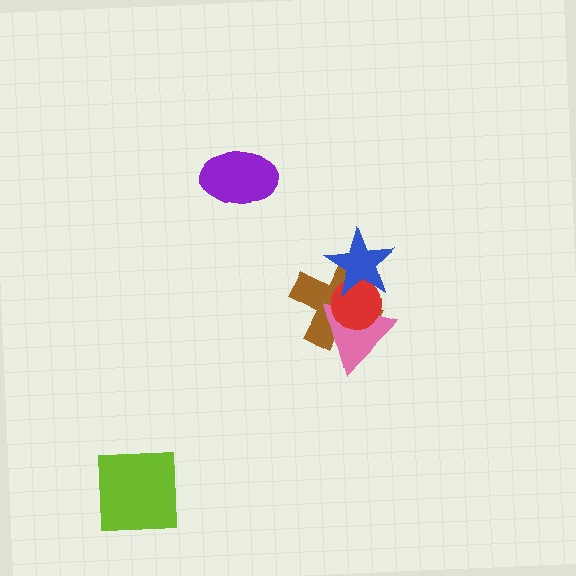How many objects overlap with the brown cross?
3 objects overlap with the brown cross.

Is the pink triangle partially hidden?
Yes, it is partially covered by another shape.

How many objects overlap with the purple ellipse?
0 objects overlap with the purple ellipse.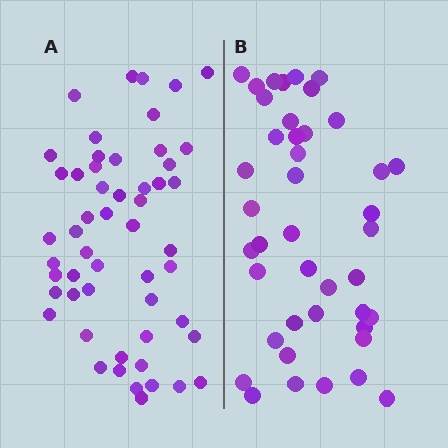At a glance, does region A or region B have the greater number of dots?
Region A (the left region) has more dots.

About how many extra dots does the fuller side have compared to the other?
Region A has roughly 12 or so more dots than region B.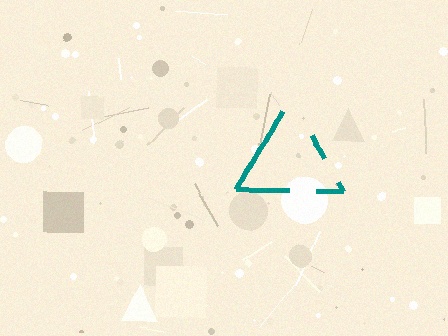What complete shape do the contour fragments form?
The contour fragments form a triangle.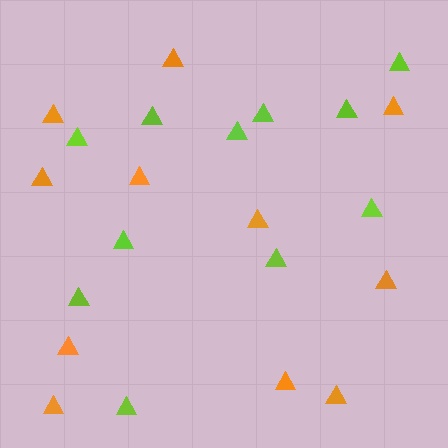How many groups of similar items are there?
There are 2 groups: one group of lime triangles (11) and one group of orange triangles (11).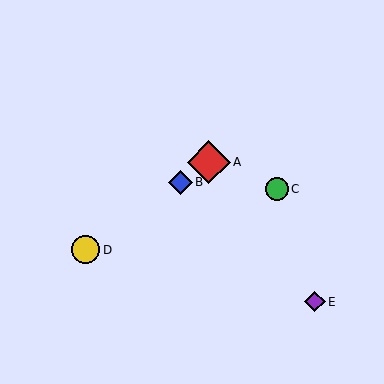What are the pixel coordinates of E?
Object E is at (315, 302).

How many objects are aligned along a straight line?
3 objects (A, B, D) are aligned along a straight line.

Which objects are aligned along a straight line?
Objects A, B, D are aligned along a straight line.